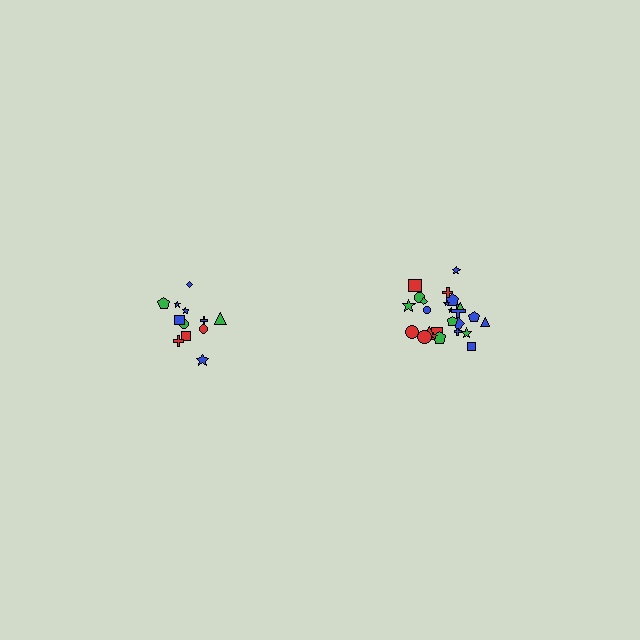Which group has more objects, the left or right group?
The right group.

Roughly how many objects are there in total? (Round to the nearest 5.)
Roughly 35 objects in total.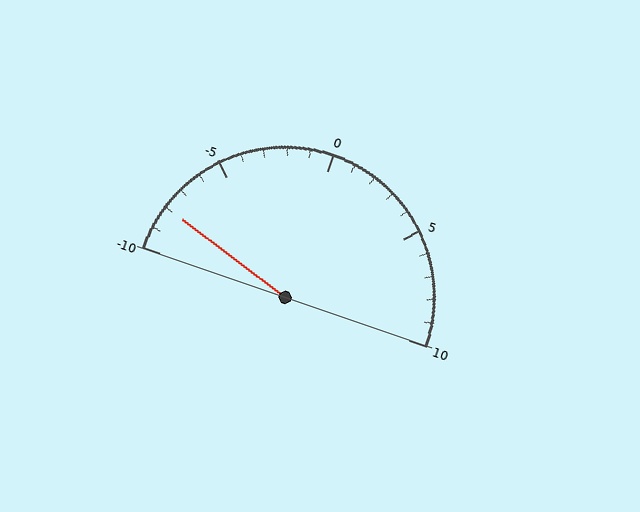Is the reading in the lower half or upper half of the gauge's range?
The reading is in the lower half of the range (-10 to 10).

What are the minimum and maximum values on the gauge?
The gauge ranges from -10 to 10.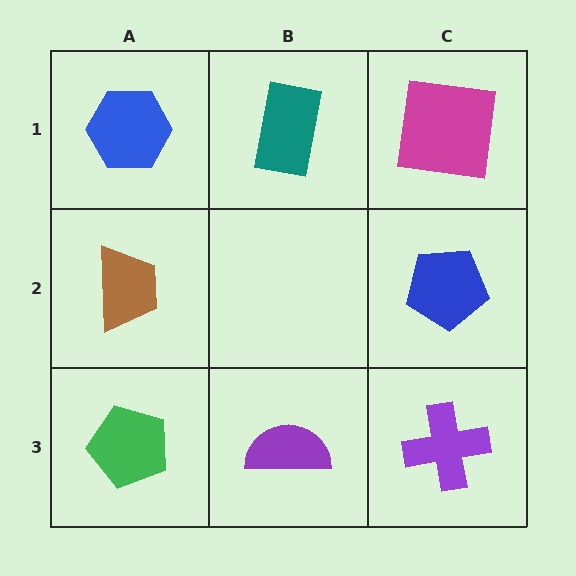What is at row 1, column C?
A magenta square.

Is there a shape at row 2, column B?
No, that cell is empty.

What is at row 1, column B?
A teal rectangle.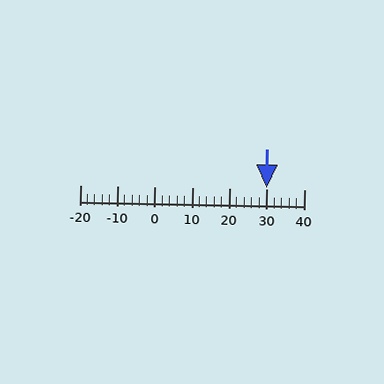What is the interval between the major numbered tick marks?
The major tick marks are spaced 10 units apart.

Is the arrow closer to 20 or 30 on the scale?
The arrow is closer to 30.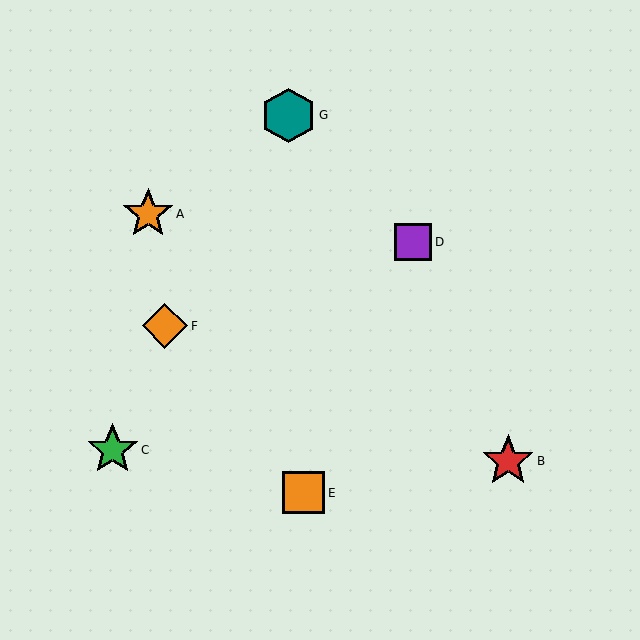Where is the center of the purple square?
The center of the purple square is at (413, 242).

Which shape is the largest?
The teal hexagon (labeled G) is the largest.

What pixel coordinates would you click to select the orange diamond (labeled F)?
Click at (165, 326) to select the orange diamond F.